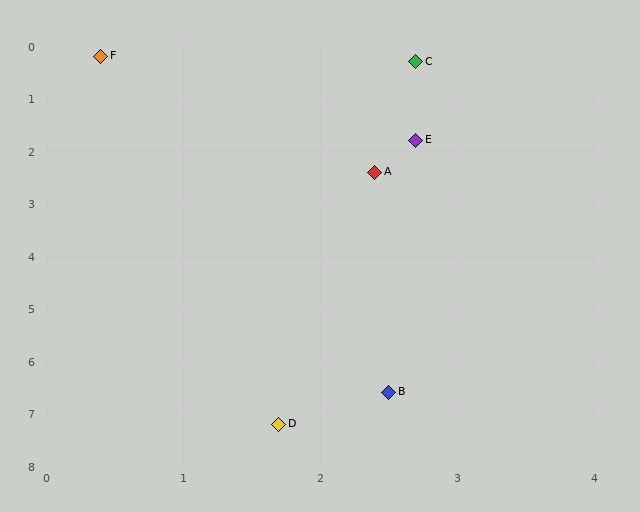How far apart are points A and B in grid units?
Points A and B are about 4.2 grid units apart.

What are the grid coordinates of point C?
Point C is at approximately (2.7, 0.3).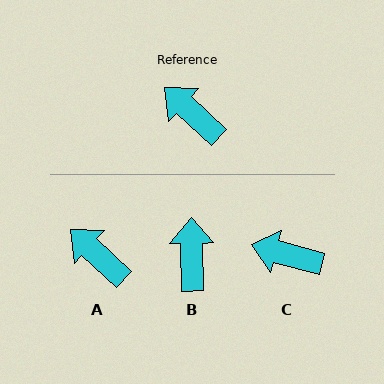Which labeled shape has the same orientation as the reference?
A.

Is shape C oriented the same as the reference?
No, it is off by about 27 degrees.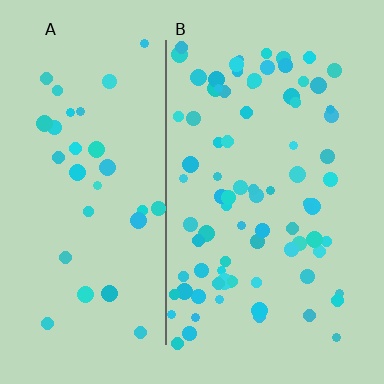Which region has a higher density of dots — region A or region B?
B (the right).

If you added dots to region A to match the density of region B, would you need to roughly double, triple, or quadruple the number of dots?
Approximately triple.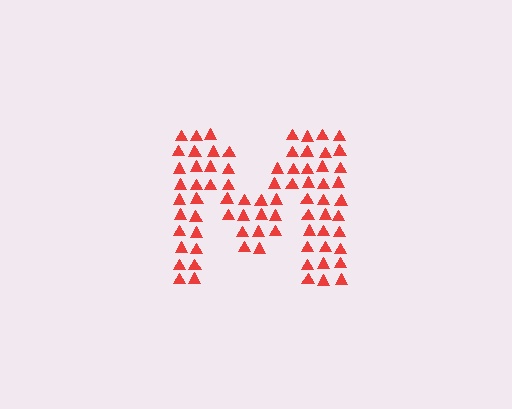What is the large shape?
The large shape is the letter M.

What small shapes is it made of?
It is made of small triangles.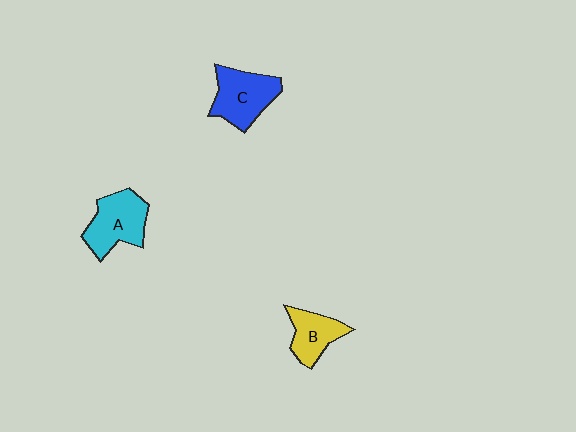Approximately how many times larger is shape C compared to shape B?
Approximately 1.4 times.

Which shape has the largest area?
Shape C (blue).